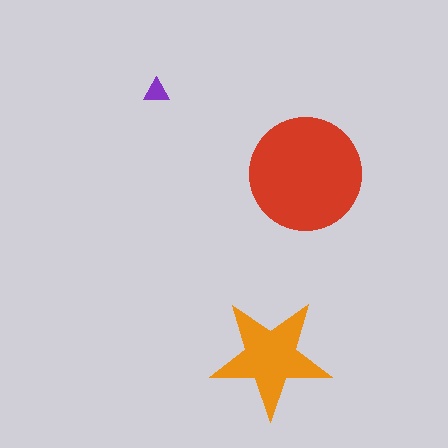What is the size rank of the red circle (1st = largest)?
1st.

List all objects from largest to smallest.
The red circle, the orange star, the purple triangle.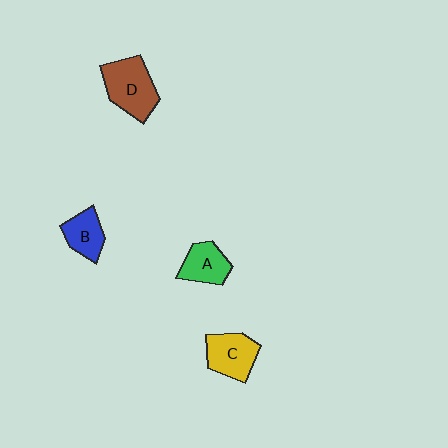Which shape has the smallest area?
Shape B (blue).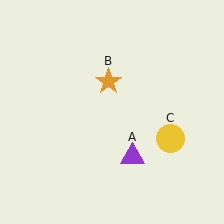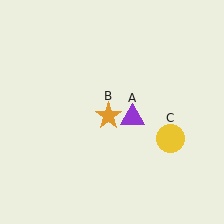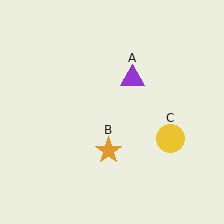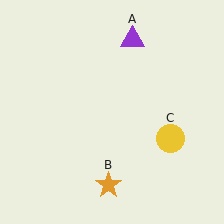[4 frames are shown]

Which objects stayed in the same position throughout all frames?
Yellow circle (object C) remained stationary.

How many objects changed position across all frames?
2 objects changed position: purple triangle (object A), orange star (object B).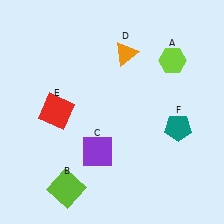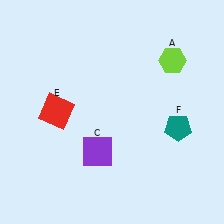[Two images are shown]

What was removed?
The orange triangle (D), the lime square (B) were removed in Image 2.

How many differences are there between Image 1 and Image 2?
There are 2 differences between the two images.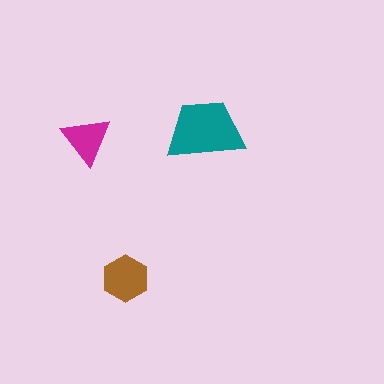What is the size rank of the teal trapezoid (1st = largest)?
1st.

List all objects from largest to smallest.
The teal trapezoid, the brown hexagon, the magenta triangle.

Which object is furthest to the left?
The magenta triangle is leftmost.